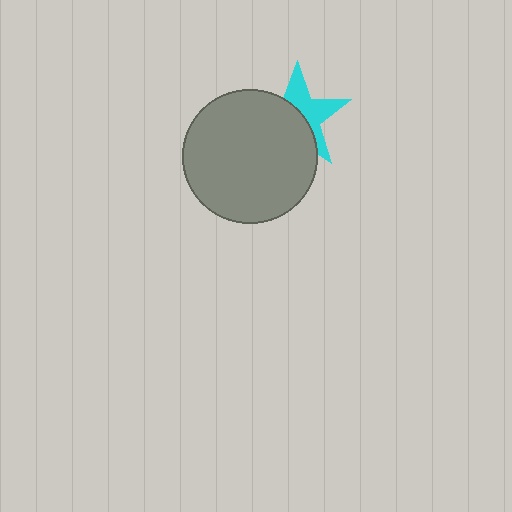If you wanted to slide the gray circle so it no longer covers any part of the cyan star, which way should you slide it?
Slide it toward the lower-left — that is the most direct way to separate the two shapes.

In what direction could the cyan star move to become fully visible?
The cyan star could move toward the upper-right. That would shift it out from behind the gray circle entirely.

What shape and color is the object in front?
The object in front is a gray circle.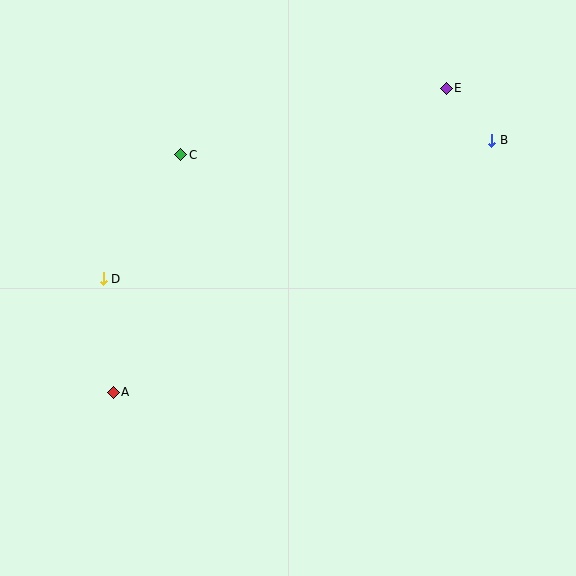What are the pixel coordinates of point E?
Point E is at (446, 88).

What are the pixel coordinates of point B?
Point B is at (492, 140).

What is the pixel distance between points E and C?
The distance between E and C is 274 pixels.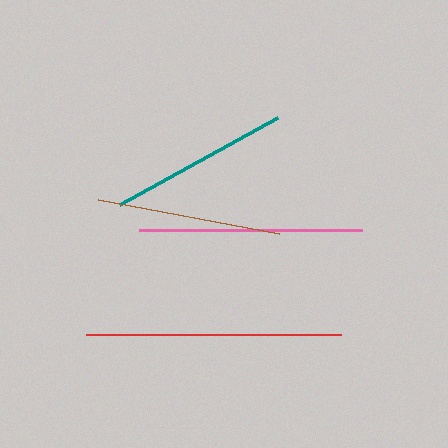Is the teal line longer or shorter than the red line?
The red line is longer than the teal line.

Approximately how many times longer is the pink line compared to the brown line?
The pink line is approximately 1.2 times the length of the brown line.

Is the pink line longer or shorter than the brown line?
The pink line is longer than the brown line.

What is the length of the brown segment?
The brown segment is approximately 184 pixels long.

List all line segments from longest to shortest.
From longest to shortest: red, pink, brown, teal.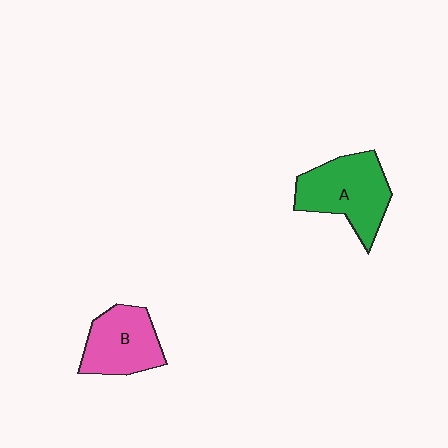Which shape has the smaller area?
Shape B (pink).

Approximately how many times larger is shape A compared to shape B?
Approximately 1.2 times.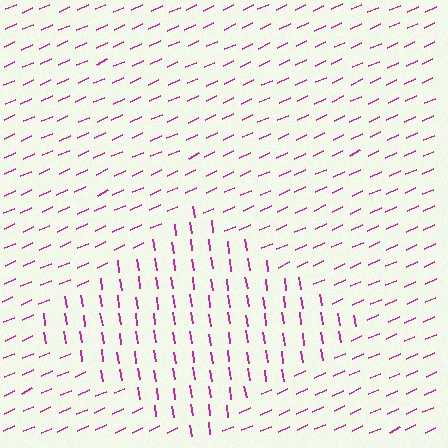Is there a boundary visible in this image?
Yes, there is a texture boundary formed by a change in line orientation.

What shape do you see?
I see a diamond.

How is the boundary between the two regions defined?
The boundary is defined purely by a change in line orientation (approximately 73 degrees difference). All lines are the same color and thickness.